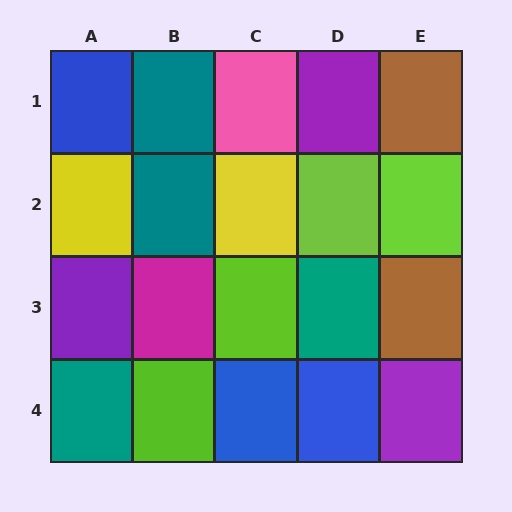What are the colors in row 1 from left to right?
Blue, teal, pink, purple, brown.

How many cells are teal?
4 cells are teal.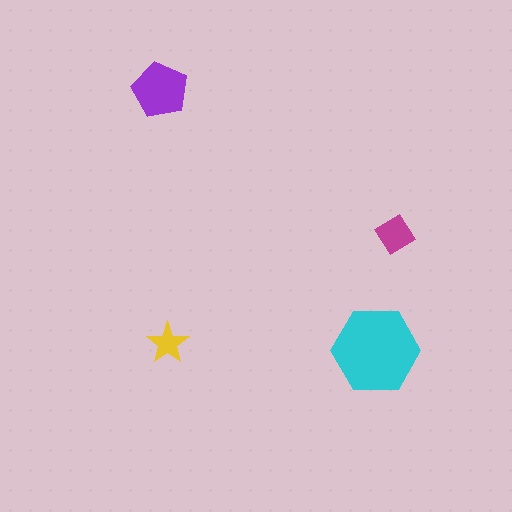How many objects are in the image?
There are 4 objects in the image.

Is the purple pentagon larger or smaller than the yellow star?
Larger.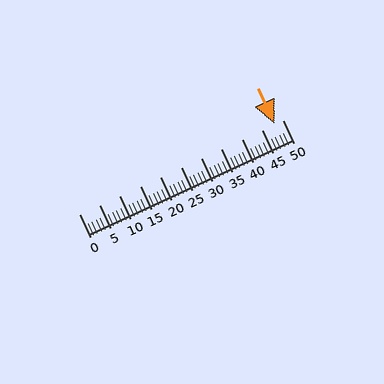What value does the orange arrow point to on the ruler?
The orange arrow points to approximately 48.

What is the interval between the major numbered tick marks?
The major tick marks are spaced 5 units apart.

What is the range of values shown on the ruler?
The ruler shows values from 0 to 50.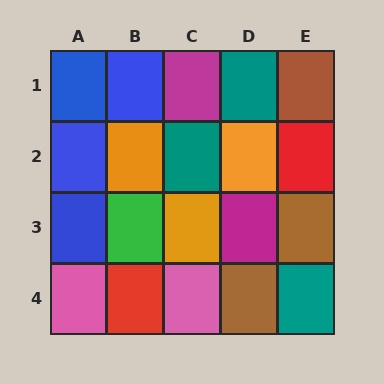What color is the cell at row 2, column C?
Teal.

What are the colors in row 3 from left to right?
Blue, green, orange, magenta, brown.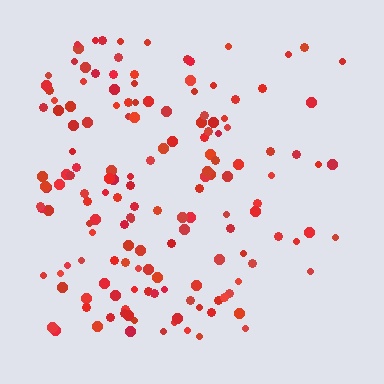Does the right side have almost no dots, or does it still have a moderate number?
Still a moderate number, just noticeably fewer than the left.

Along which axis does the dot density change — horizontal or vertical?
Horizontal.